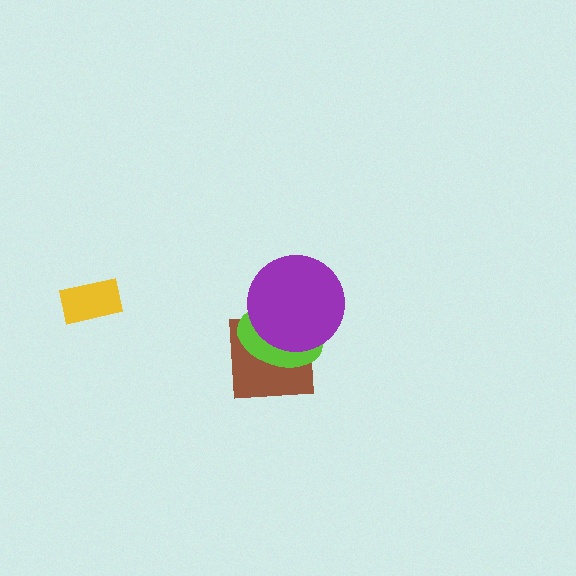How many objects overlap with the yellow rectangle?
0 objects overlap with the yellow rectangle.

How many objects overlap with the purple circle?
2 objects overlap with the purple circle.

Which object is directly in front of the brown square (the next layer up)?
The lime ellipse is directly in front of the brown square.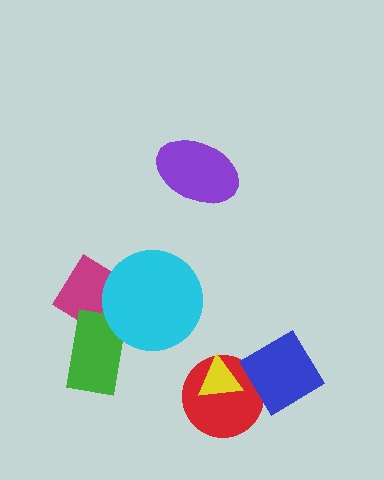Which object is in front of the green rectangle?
The cyan circle is in front of the green rectangle.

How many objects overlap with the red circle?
2 objects overlap with the red circle.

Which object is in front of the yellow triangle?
The blue diamond is in front of the yellow triangle.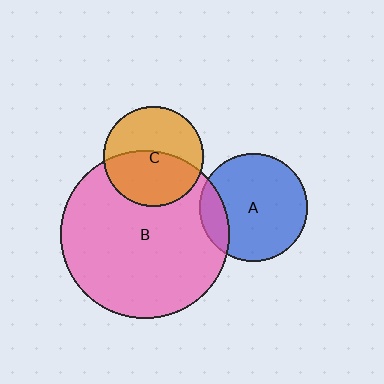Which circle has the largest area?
Circle B (pink).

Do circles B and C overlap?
Yes.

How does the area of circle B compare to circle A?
Approximately 2.4 times.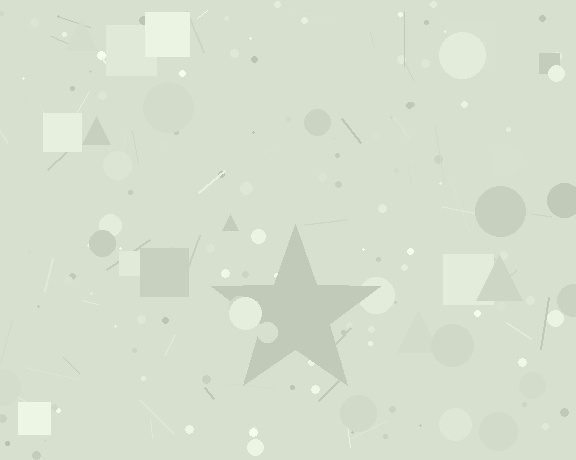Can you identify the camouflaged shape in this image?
The camouflaged shape is a star.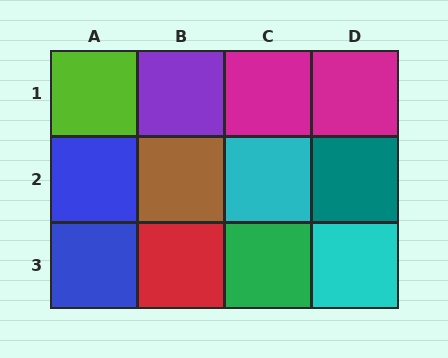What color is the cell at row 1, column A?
Lime.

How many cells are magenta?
2 cells are magenta.